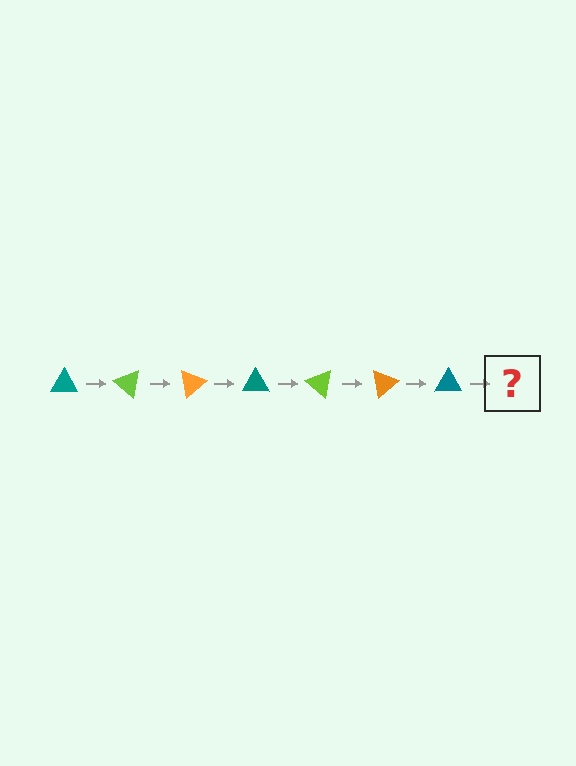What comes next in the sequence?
The next element should be a lime triangle, rotated 280 degrees from the start.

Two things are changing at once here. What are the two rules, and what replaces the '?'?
The two rules are that it rotates 40 degrees each step and the color cycles through teal, lime, and orange. The '?' should be a lime triangle, rotated 280 degrees from the start.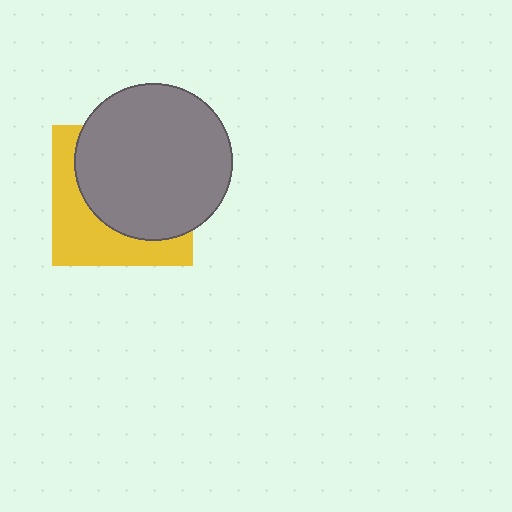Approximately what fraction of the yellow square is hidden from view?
Roughly 61% of the yellow square is hidden behind the gray circle.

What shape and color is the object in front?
The object in front is a gray circle.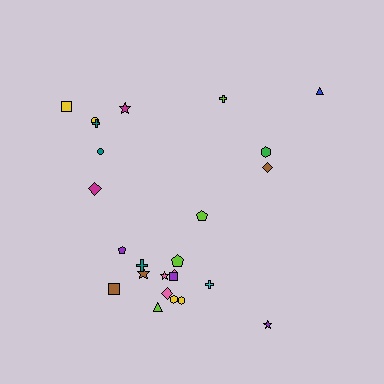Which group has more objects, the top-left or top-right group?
The top-left group.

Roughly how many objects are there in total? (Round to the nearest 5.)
Roughly 25 objects in total.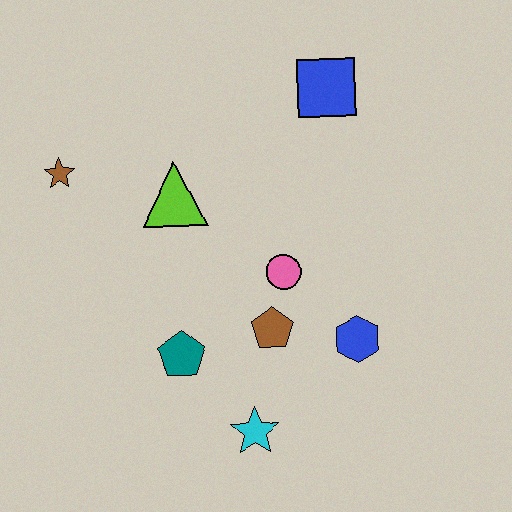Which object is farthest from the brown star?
The blue hexagon is farthest from the brown star.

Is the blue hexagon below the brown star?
Yes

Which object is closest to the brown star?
The lime triangle is closest to the brown star.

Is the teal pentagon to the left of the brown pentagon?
Yes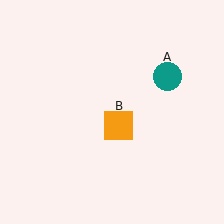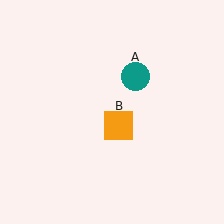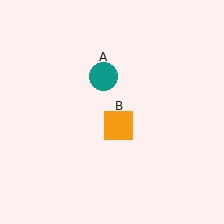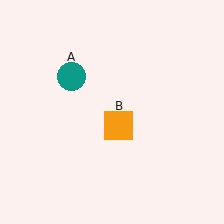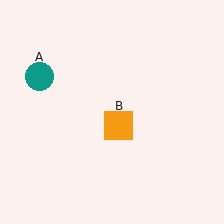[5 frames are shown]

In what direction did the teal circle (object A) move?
The teal circle (object A) moved left.